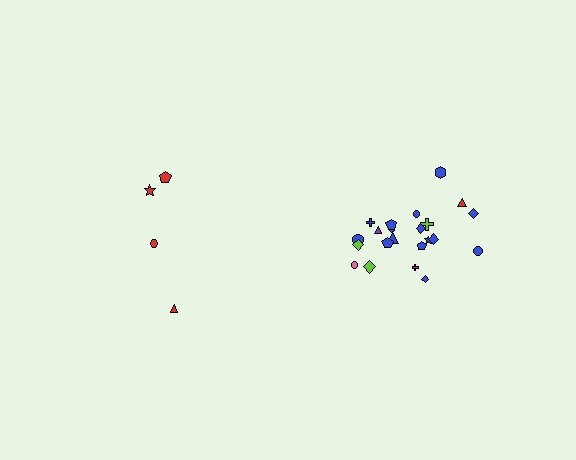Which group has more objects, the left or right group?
The right group.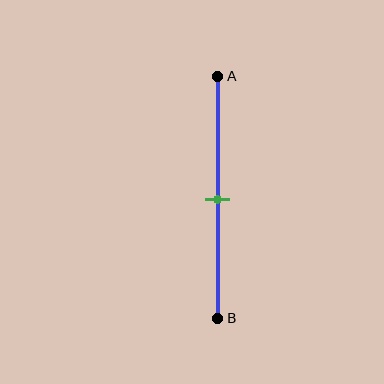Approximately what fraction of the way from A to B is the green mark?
The green mark is approximately 50% of the way from A to B.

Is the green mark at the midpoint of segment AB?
Yes, the mark is approximately at the midpoint.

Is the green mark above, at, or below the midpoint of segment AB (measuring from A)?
The green mark is approximately at the midpoint of segment AB.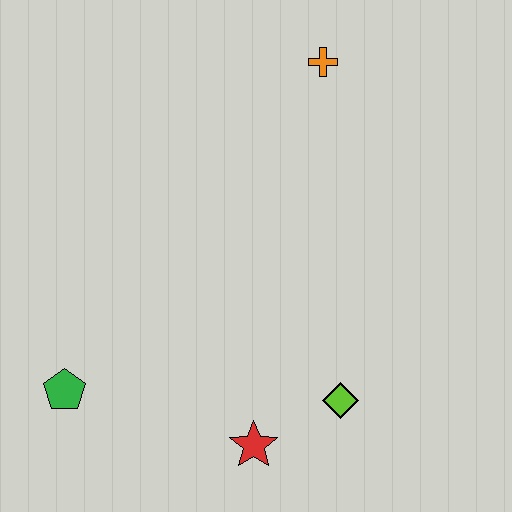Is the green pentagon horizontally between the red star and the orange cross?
No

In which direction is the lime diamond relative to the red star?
The lime diamond is to the right of the red star.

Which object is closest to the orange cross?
The lime diamond is closest to the orange cross.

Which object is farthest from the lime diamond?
The orange cross is farthest from the lime diamond.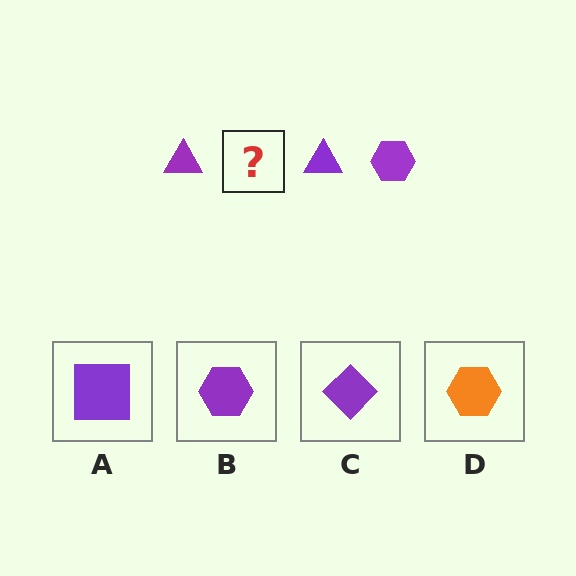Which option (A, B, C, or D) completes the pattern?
B.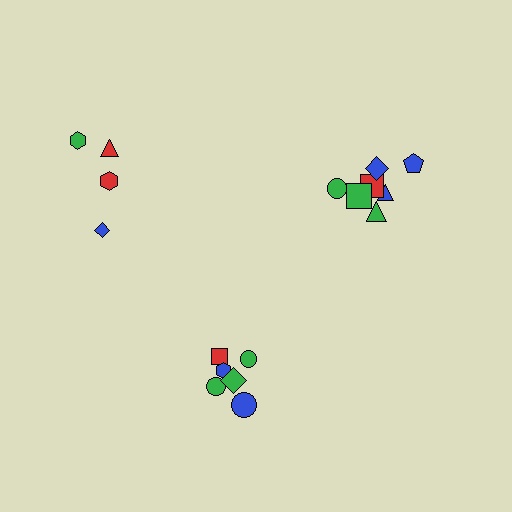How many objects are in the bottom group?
There are 6 objects.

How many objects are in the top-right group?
There are 7 objects.